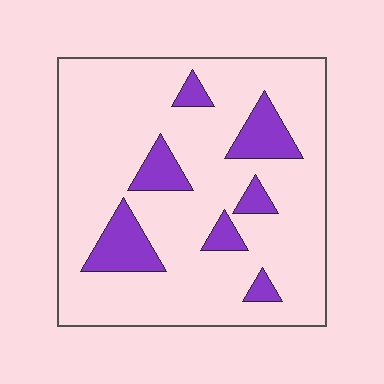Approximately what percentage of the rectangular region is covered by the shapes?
Approximately 15%.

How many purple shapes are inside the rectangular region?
7.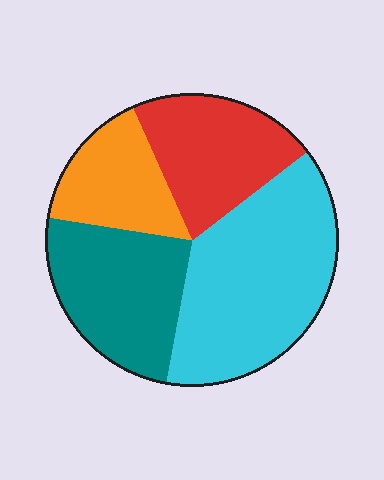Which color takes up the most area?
Cyan, at roughly 40%.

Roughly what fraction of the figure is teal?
Teal covers around 25% of the figure.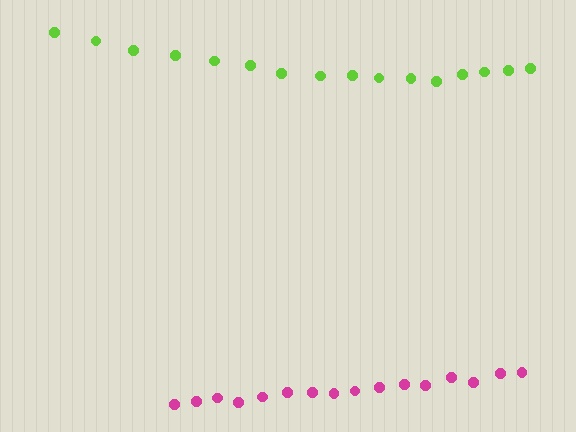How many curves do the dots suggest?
There are 2 distinct paths.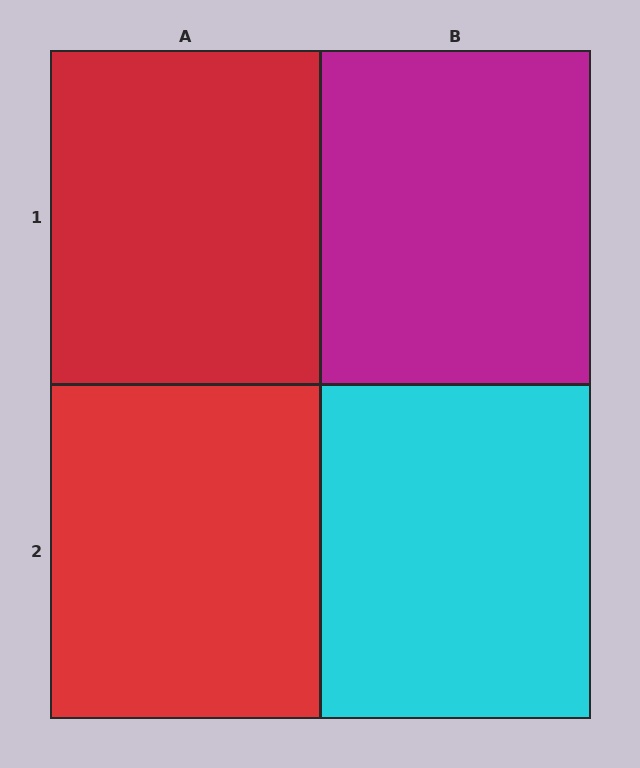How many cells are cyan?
1 cell is cyan.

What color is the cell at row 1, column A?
Red.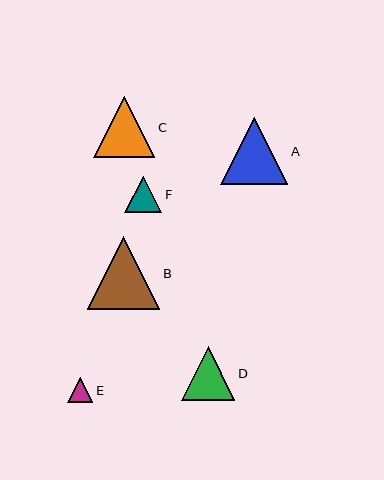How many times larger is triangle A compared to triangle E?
Triangle A is approximately 2.7 times the size of triangle E.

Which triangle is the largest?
Triangle B is the largest with a size of approximately 73 pixels.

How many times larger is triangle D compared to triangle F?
Triangle D is approximately 1.5 times the size of triangle F.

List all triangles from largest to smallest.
From largest to smallest: B, A, C, D, F, E.